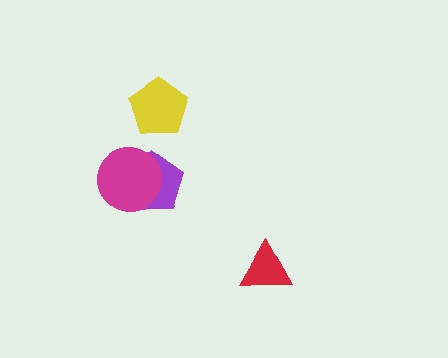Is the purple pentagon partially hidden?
Yes, it is partially covered by another shape.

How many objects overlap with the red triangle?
0 objects overlap with the red triangle.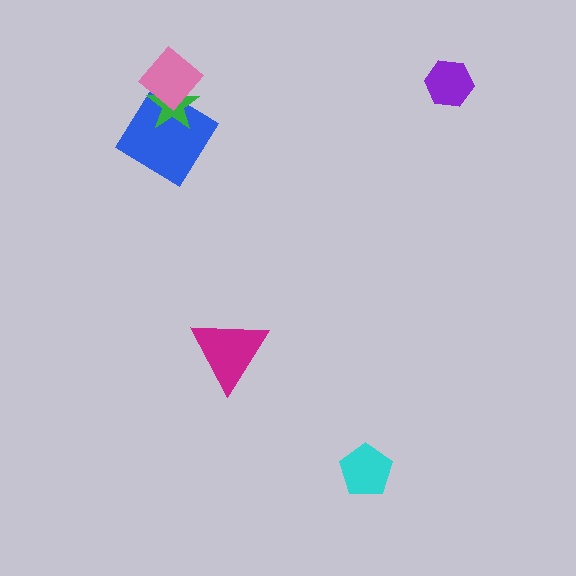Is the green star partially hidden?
Yes, it is partially covered by another shape.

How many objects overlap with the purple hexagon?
0 objects overlap with the purple hexagon.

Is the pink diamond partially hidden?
No, no other shape covers it.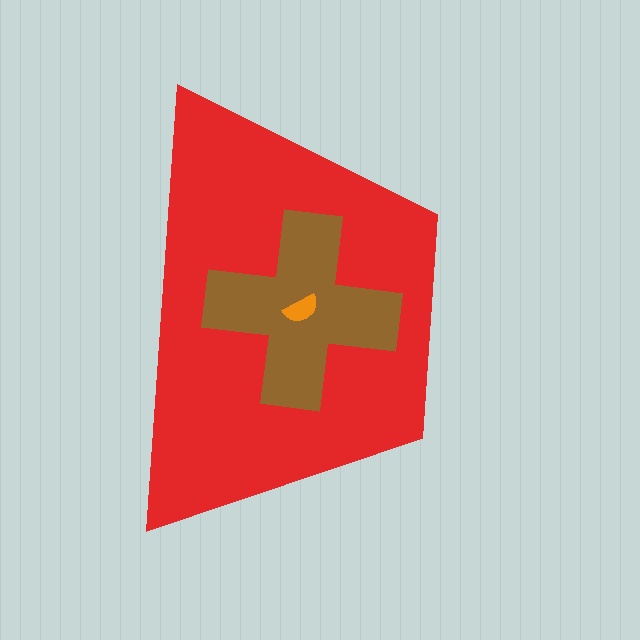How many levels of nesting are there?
3.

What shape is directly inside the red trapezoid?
The brown cross.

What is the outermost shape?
The red trapezoid.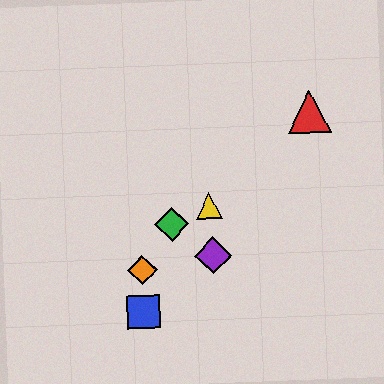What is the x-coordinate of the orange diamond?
The orange diamond is at x≈142.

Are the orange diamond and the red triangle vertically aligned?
No, the orange diamond is at x≈142 and the red triangle is at x≈309.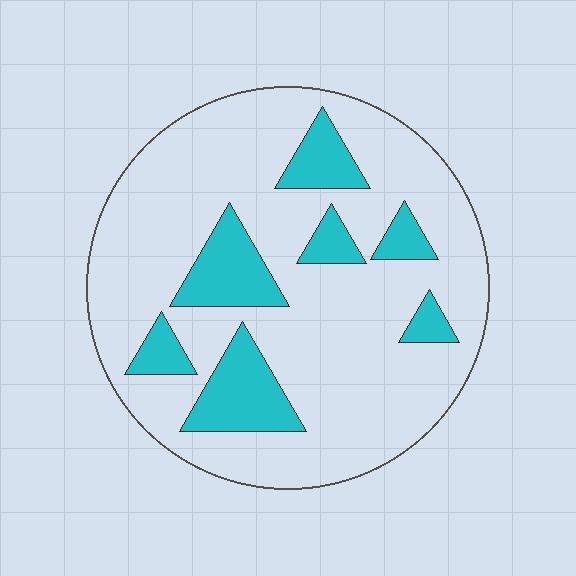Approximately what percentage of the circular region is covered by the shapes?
Approximately 20%.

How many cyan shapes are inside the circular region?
7.